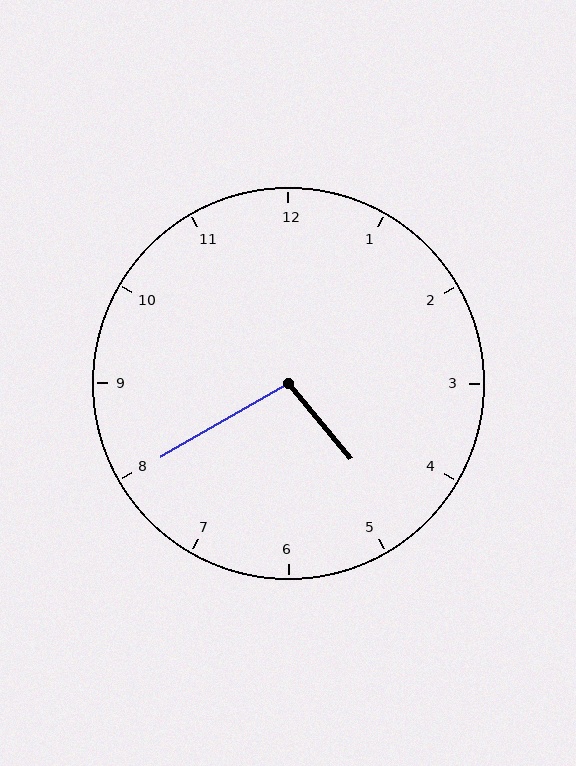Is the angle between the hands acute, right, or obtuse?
It is obtuse.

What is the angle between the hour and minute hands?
Approximately 100 degrees.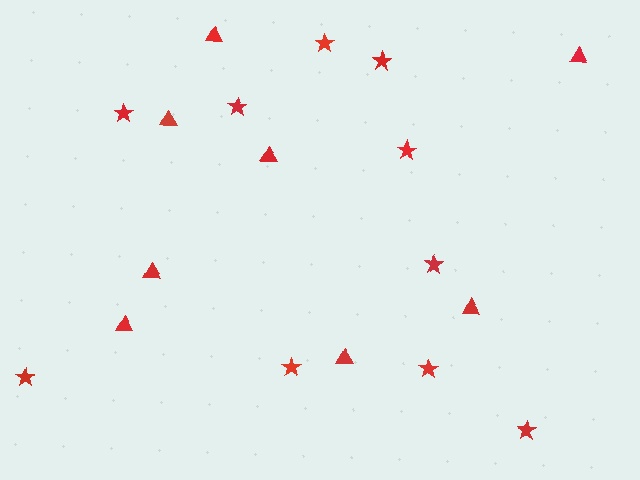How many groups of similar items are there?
There are 2 groups: one group of triangles (8) and one group of stars (10).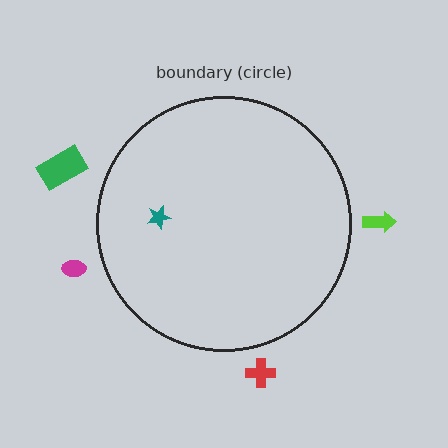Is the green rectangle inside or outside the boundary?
Outside.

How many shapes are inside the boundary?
1 inside, 4 outside.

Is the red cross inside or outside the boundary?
Outside.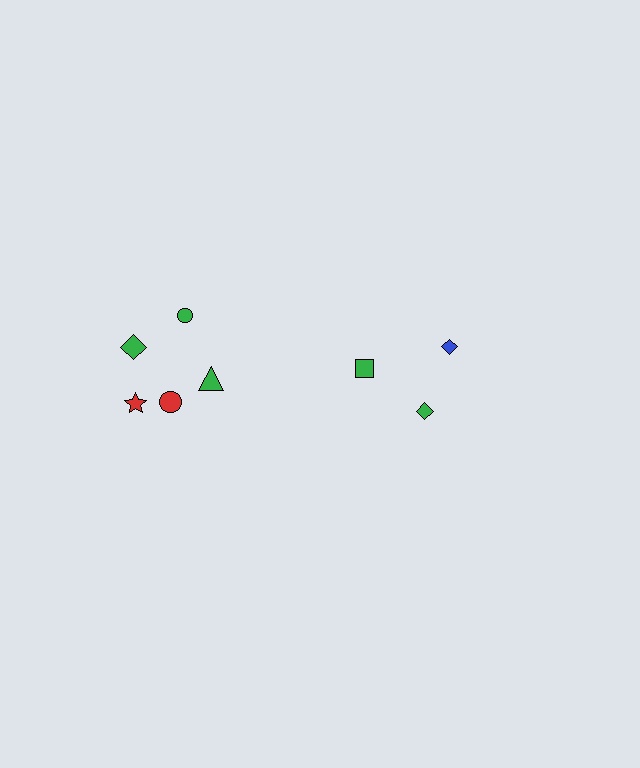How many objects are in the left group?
There are 5 objects.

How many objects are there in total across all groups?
There are 8 objects.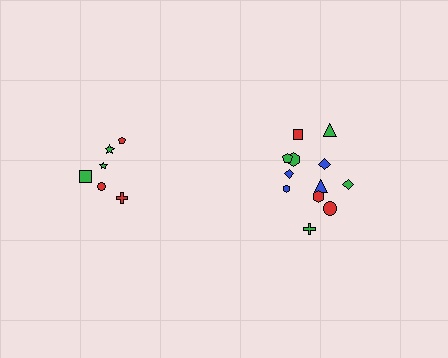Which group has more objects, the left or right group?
The right group.